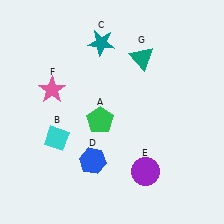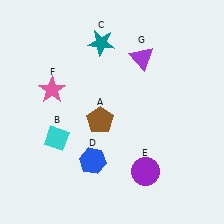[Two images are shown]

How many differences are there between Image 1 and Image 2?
There are 2 differences between the two images.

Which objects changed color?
A changed from green to brown. G changed from teal to purple.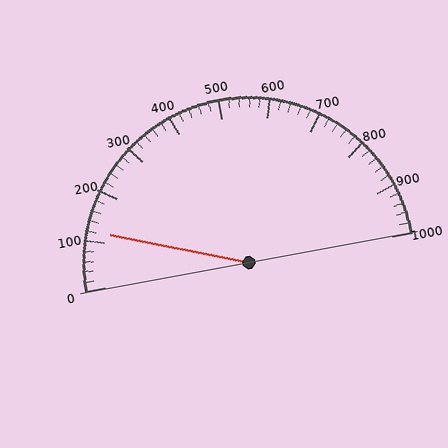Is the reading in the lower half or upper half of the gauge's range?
The reading is in the lower half of the range (0 to 1000).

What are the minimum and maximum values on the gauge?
The gauge ranges from 0 to 1000.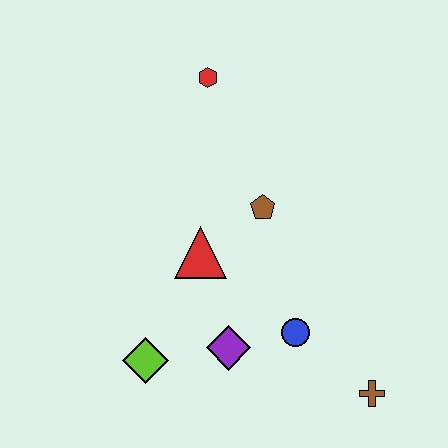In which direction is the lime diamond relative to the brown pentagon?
The lime diamond is below the brown pentagon.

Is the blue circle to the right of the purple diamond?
Yes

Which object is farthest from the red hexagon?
The brown cross is farthest from the red hexagon.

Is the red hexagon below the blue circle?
No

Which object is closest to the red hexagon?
The brown pentagon is closest to the red hexagon.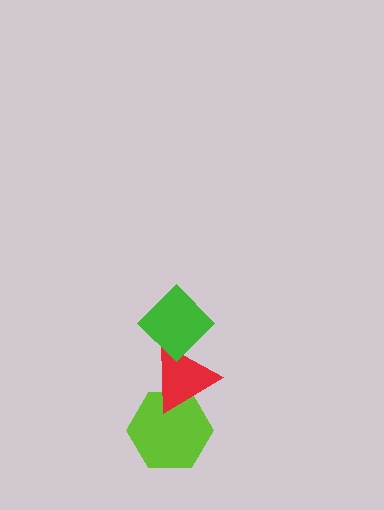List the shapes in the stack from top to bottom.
From top to bottom: the green diamond, the red triangle, the lime hexagon.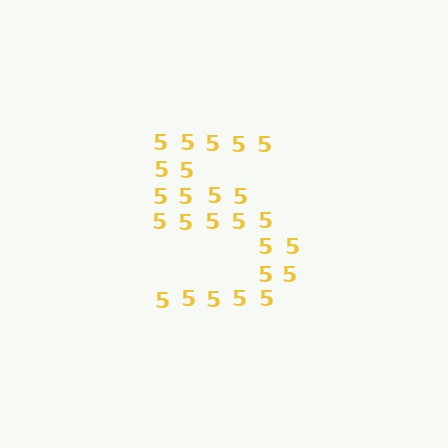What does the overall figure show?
The overall figure shows the digit 5.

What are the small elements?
The small elements are digit 5's.